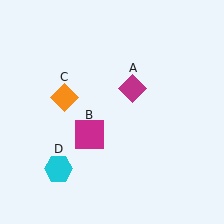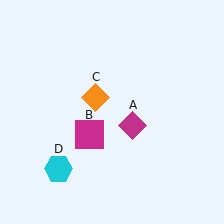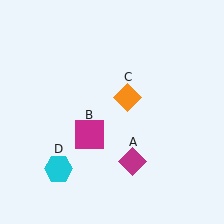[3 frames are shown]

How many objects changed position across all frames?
2 objects changed position: magenta diamond (object A), orange diamond (object C).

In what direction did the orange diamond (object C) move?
The orange diamond (object C) moved right.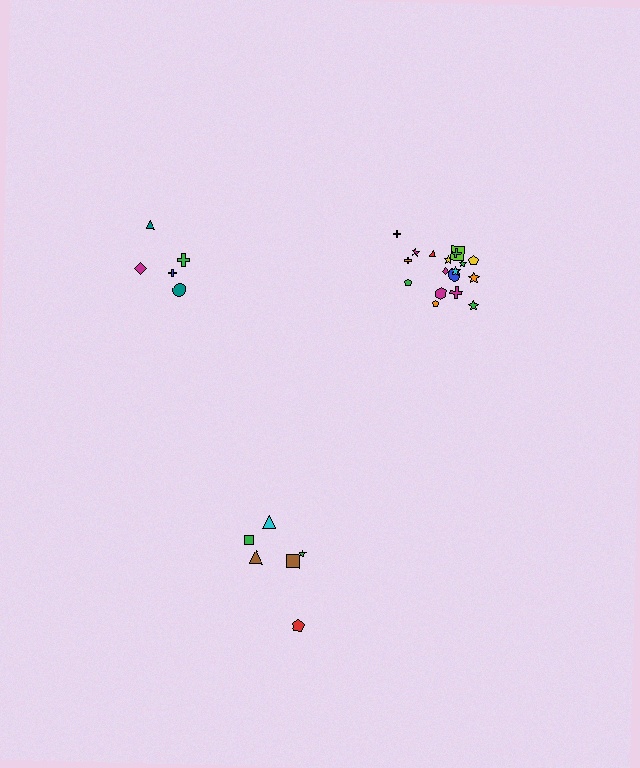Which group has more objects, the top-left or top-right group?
The top-right group.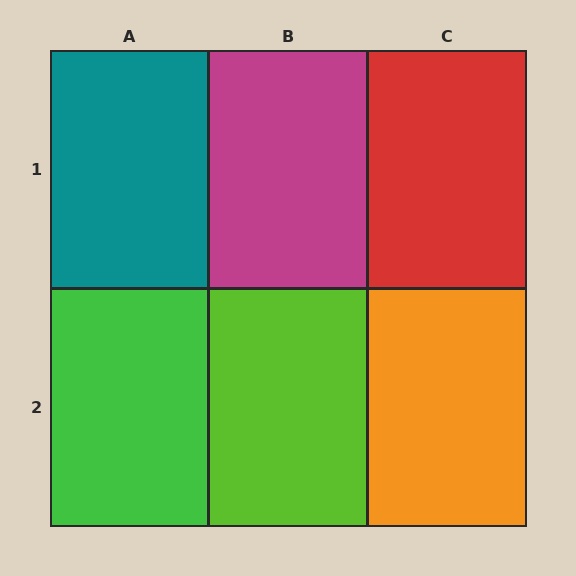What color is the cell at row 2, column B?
Lime.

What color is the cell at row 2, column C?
Orange.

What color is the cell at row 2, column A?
Green.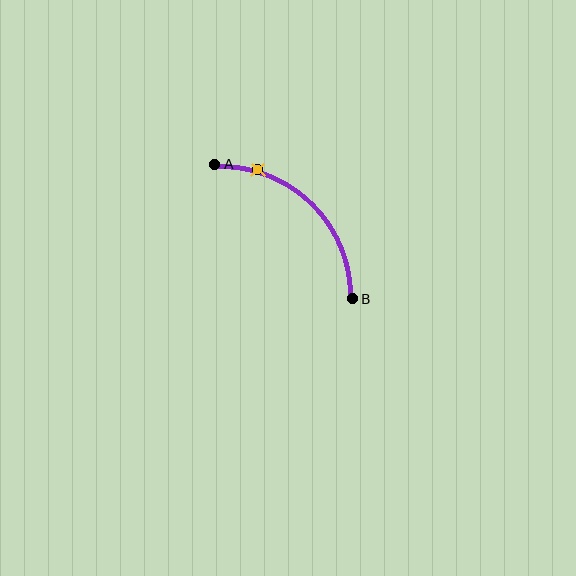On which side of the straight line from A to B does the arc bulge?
The arc bulges above and to the right of the straight line connecting A and B.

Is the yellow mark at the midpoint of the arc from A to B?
No. The yellow mark lies on the arc but is closer to endpoint A. The arc midpoint would be at the point on the curve equidistant along the arc from both A and B.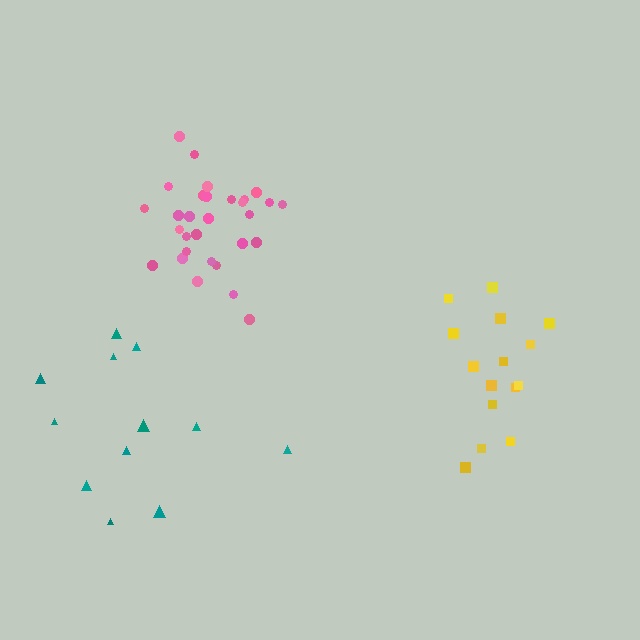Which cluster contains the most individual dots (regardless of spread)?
Pink (30).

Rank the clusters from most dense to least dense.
pink, yellow, teal.